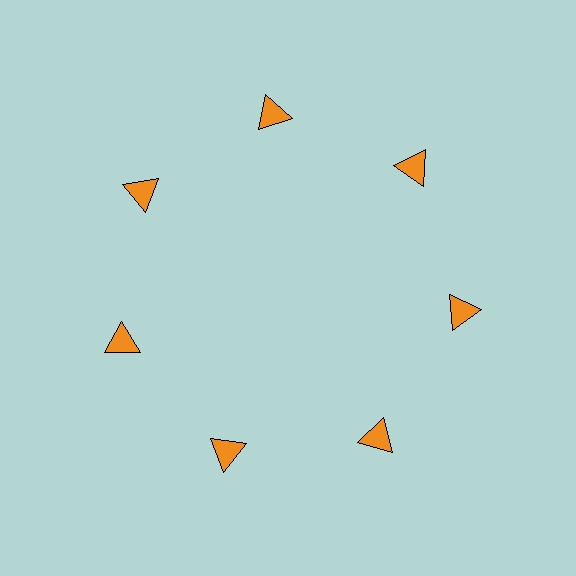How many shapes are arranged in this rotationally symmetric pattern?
There are 7 shapes, arranged in 7 groups of 1.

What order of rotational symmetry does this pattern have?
This pattern has 7-fold rotational symmetry.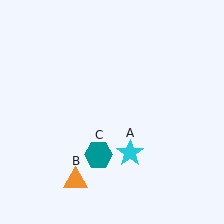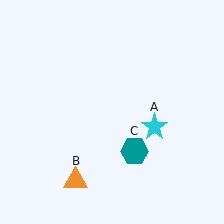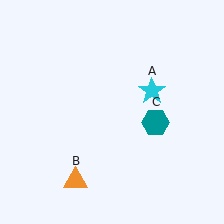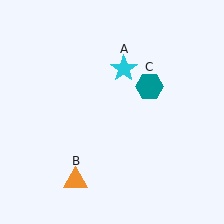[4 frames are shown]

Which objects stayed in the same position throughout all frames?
Orange triangle (object B) remained stationary.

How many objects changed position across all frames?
2 objects changed position: cyan star (object A), teal hexagon (object C).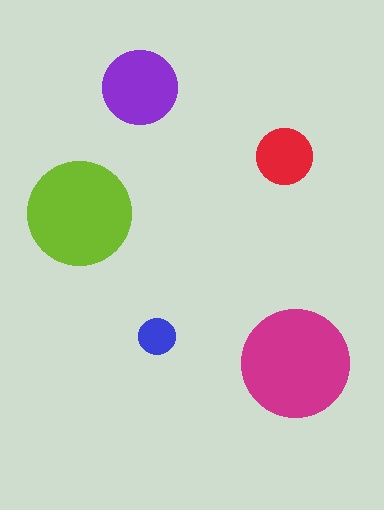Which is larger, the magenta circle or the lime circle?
The magenta one.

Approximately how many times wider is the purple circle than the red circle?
About 1.5 times wider.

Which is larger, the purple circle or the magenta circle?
The magenta one.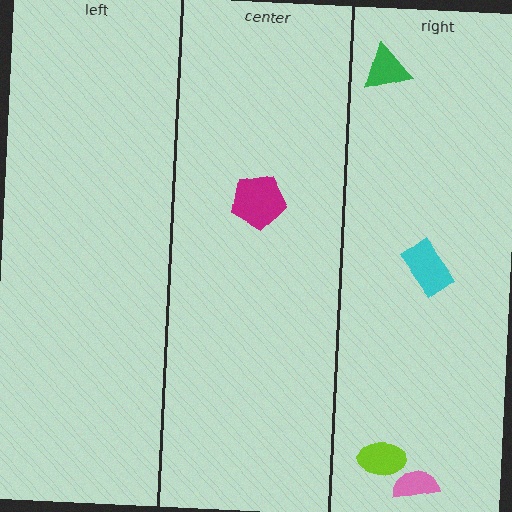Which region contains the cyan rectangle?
The right region.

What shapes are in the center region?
The magenta pentagon.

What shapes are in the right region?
The green triangle, the pink semicircle, the lime ellipse, the cyan rectangle.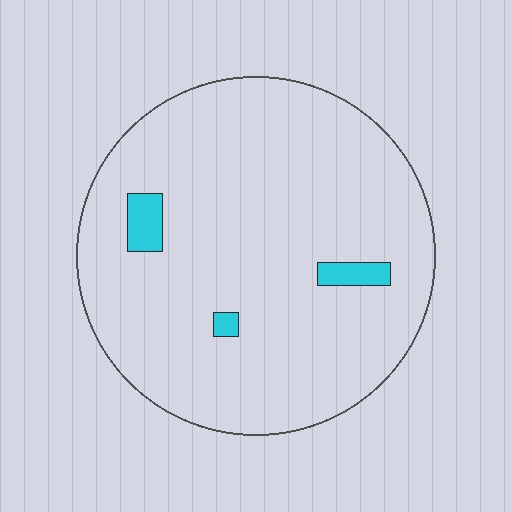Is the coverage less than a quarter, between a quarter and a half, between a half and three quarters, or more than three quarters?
Less than a quarter.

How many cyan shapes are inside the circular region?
3.